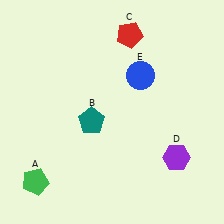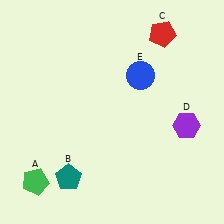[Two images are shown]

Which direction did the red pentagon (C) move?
The red pentagon (C) moved right.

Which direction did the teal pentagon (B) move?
The teal pentagon (B) moved down.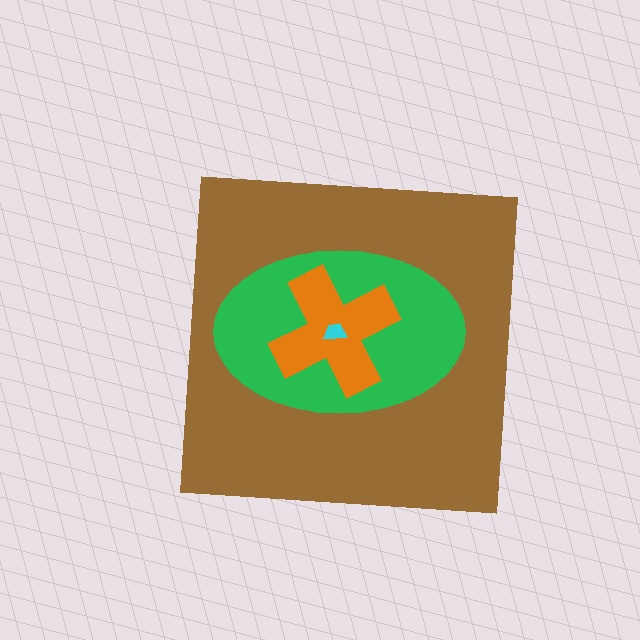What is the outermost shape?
The brown square.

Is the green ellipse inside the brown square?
Yes.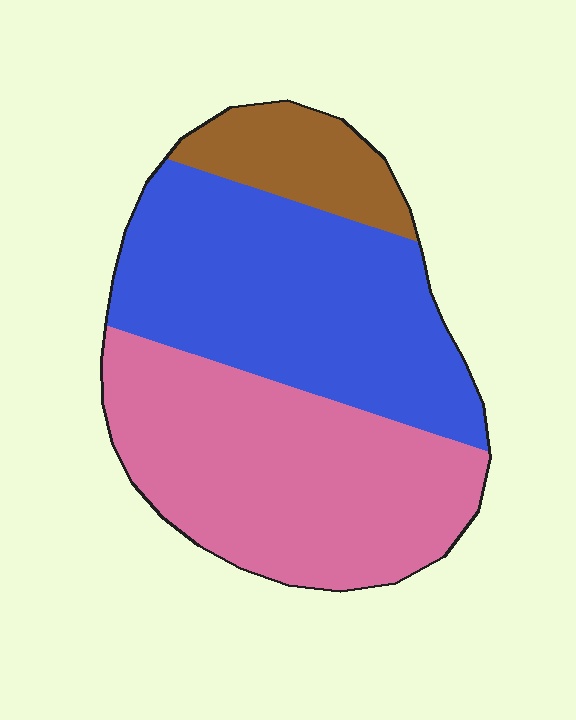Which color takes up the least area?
Brown, at roughly 15%.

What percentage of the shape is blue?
Blue takes up between a third and a half of the shape.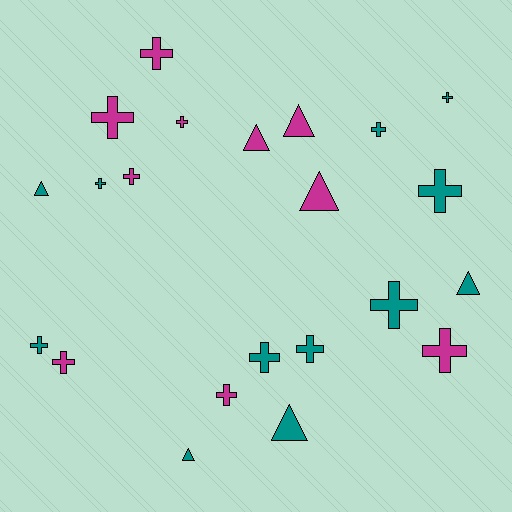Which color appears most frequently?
Teal, with 12 objects.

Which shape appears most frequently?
Cross, with 15 objects.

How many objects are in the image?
There are 22 objects.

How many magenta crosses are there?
There are 7 magenta crosses.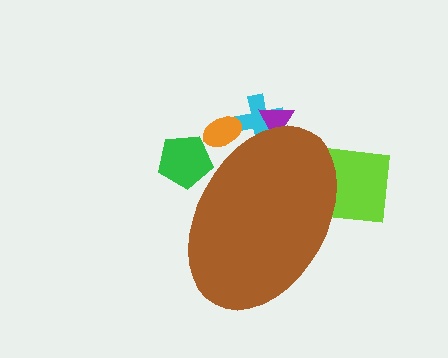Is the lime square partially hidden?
Yes, the lime square is partially hidden behind the brown ellipse.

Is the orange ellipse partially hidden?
Yes, the orange ellipse is partially hidden behind the brown ellipse.